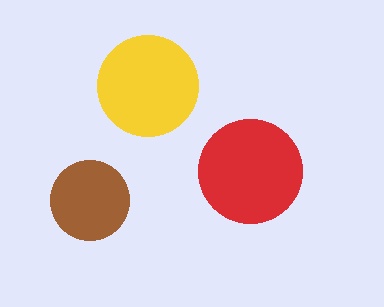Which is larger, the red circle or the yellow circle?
The red one.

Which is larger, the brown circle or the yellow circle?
The yellow one.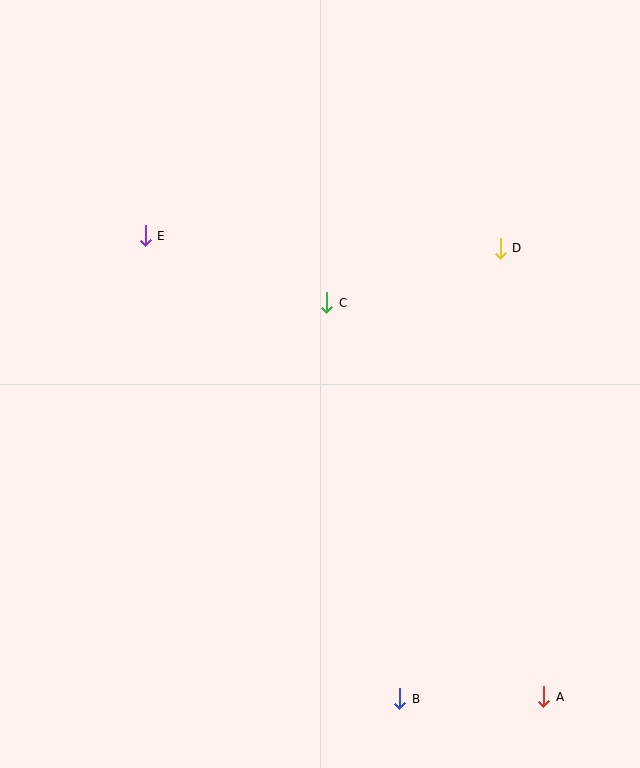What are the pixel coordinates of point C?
Point C is at (327, 303).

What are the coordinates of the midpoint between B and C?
The midpoint between B and C is at (363, 501).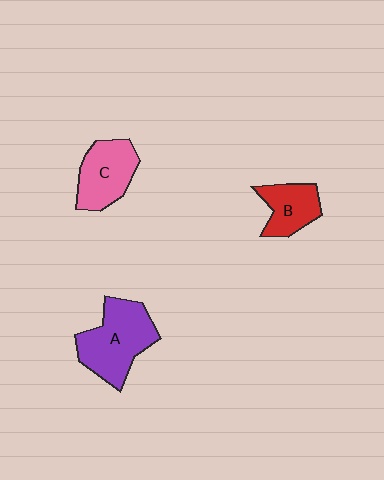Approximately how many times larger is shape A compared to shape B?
Approximately 1.7 times.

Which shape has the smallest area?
Shape B (red).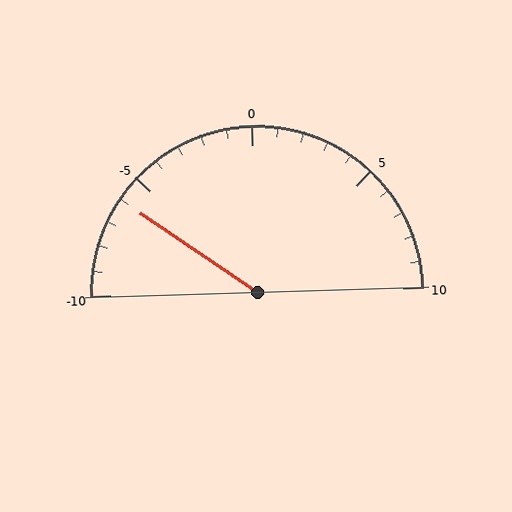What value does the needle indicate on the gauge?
The needle indicates approximately -6.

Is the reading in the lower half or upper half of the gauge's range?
The reading is in the lower half of the range (-10 to 10).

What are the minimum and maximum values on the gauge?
The gauge ranges from -10 to 10.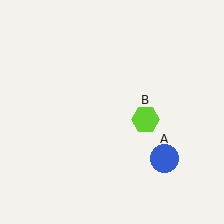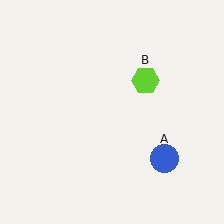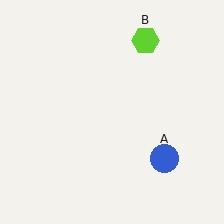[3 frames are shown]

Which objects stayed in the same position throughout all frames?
Blue circle (object A) remained stationary.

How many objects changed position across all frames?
1 object changed position: lime hexagon (object B).